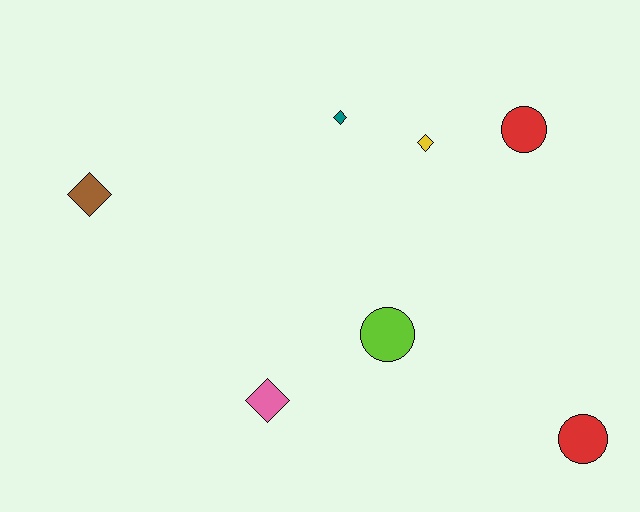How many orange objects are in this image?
There are no orange objects.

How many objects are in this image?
There are 7 objects.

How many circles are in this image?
There are 3 circles.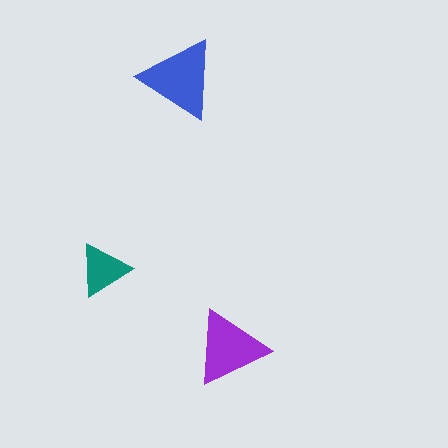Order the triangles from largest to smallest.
the blue one, the purple one, the teal one.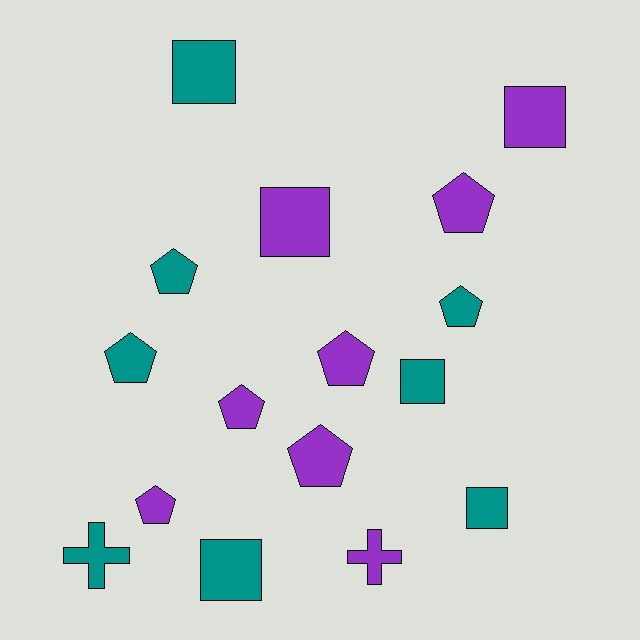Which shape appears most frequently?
Pentagon, with 8 objects.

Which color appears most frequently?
Purple, with 8 objects.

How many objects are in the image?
There are 16 objects.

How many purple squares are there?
There are 2 purple squares.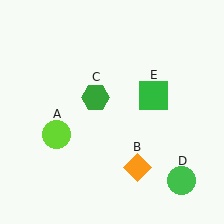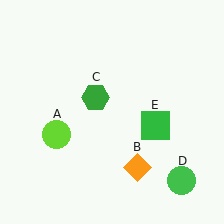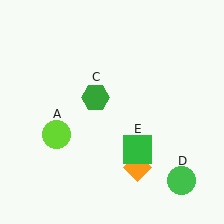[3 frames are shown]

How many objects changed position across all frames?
1 object changed position: green square (object E).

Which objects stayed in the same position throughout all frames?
Lime circle (object A) and orange diamond (object B) and green hexagon (object C) and green circle (object D) remained stationary.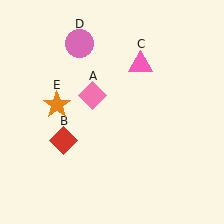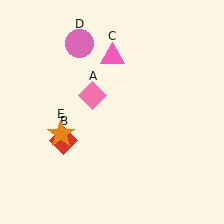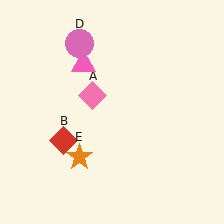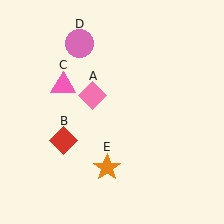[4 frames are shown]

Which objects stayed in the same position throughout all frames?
Pink diamond (object A) and red diamond (object B) and pink circle (object D) remained stationary.